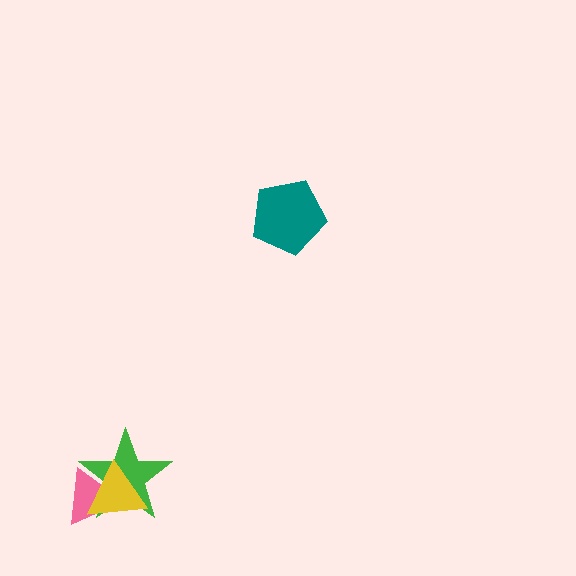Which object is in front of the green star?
The yellow triangle is in front of the green star.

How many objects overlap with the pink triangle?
2 objects overlap with the pink triangle.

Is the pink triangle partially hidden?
Yes, it is partially covered by another shape.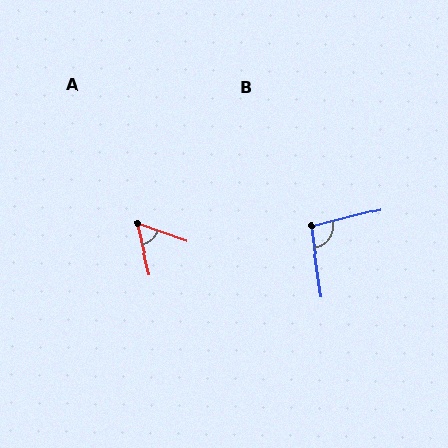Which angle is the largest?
B, at approximately 96 degrees.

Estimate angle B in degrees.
Approximately 96 degrees.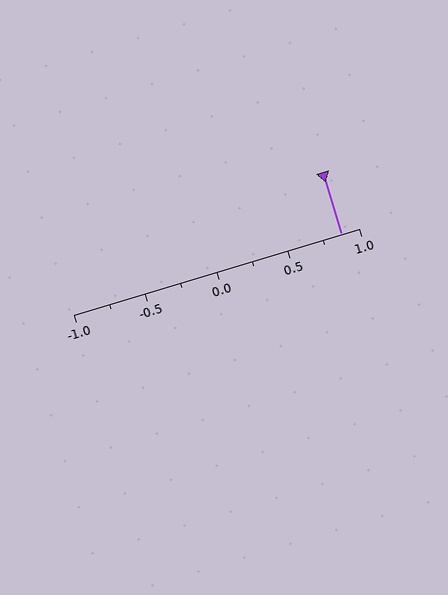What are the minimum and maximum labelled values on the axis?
The axis runs from -1.0 to 1.0.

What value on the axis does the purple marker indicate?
The marker indicates approximately 0.88.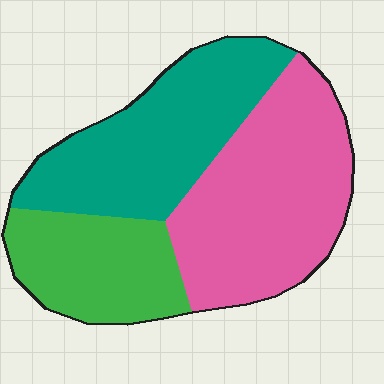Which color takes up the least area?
Green, at roughly 25%.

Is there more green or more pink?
Pink.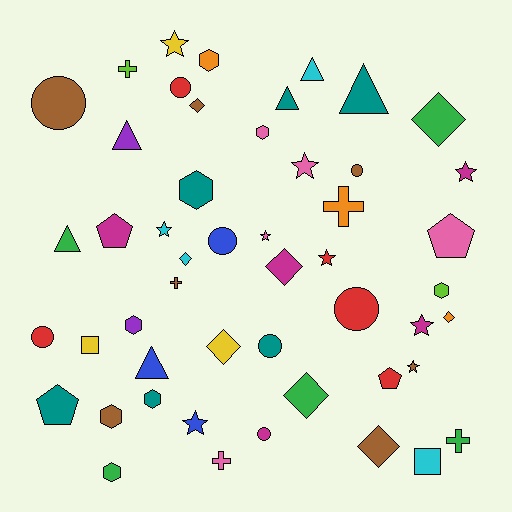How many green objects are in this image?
There are 5 green objects.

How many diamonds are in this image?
There are 8 diamonds.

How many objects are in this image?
There are 50 objects.